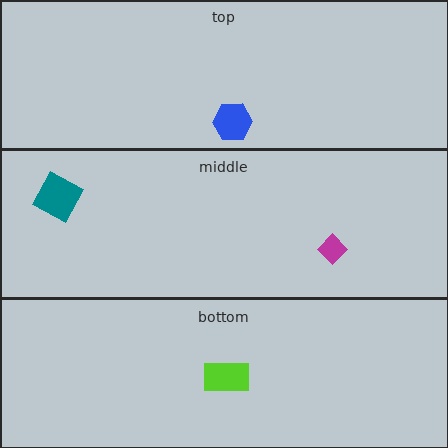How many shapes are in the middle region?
2.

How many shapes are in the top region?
1.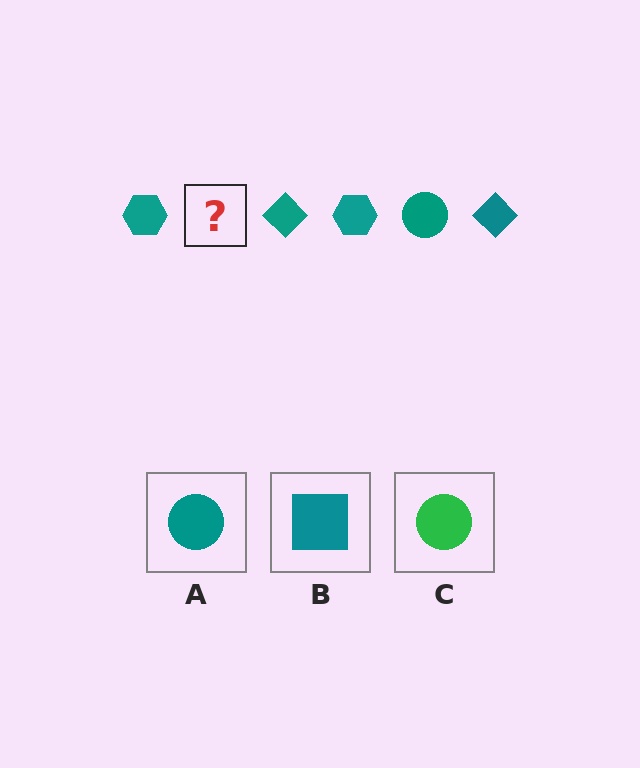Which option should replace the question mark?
Option A.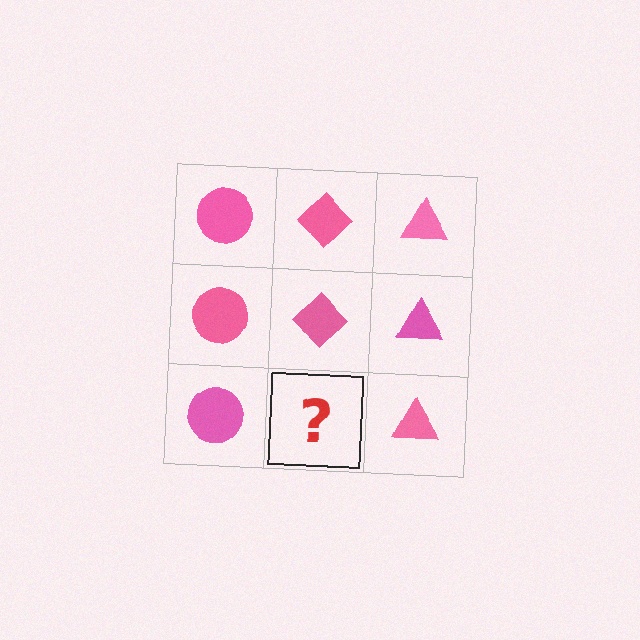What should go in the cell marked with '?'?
The missing cell should contain a pink diamond.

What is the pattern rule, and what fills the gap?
The rule is that each column has a consistent shape. The gap should be filled with a pink diamond.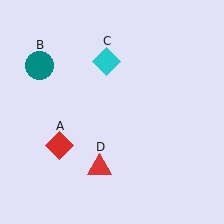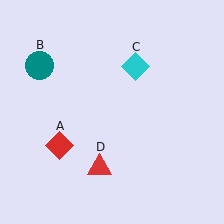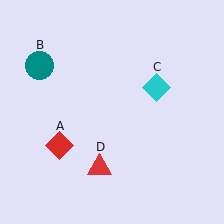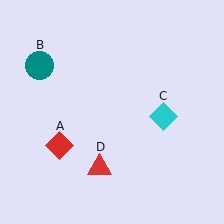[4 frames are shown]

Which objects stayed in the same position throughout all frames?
Red diamond (object A) and teal circle (object B) and red triangle (object D) remained stationary.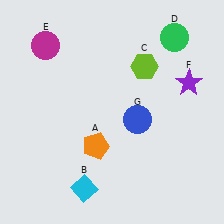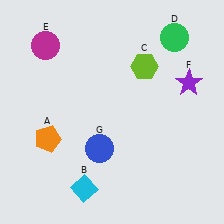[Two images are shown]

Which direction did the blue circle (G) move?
The blue circle (G) moved left.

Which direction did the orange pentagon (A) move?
The orange pentagon (A) moved left.